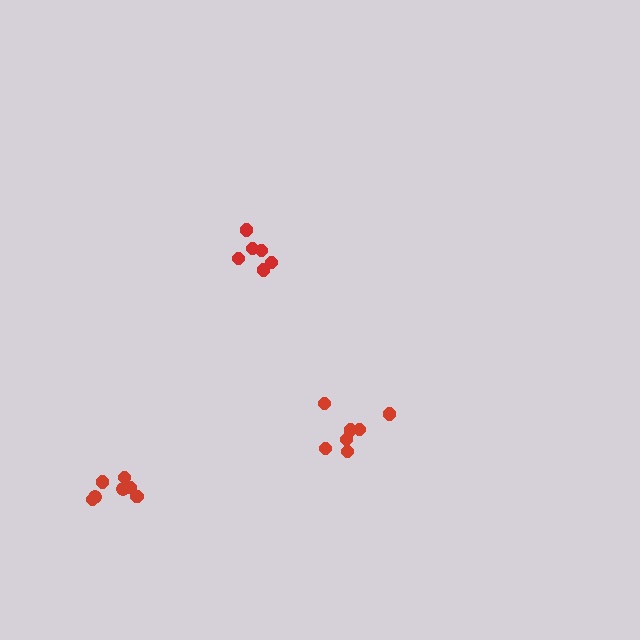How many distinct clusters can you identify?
There are 3 distinct clusters.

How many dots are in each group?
Group 1: 7 dots, Group 2: 6 dots, Group 3: 7 dots (20 total).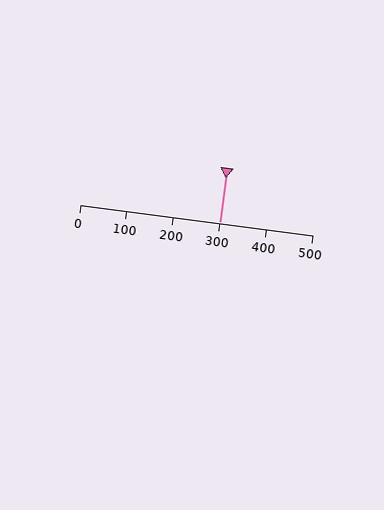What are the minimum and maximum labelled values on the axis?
The axis runs from 0 to 500.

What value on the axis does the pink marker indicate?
The marker indicates approximately 300.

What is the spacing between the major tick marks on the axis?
The major ticks are spaced 100 apart.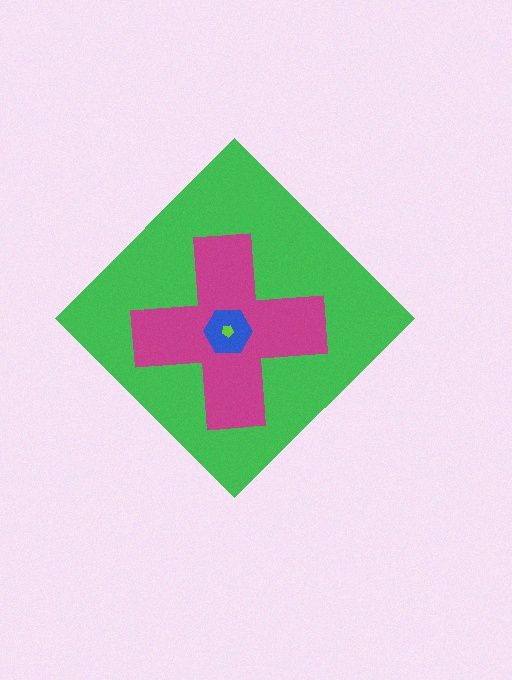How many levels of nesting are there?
4.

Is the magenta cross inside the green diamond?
Yes.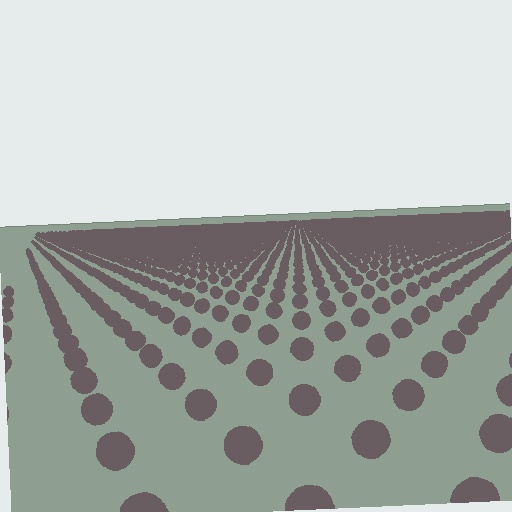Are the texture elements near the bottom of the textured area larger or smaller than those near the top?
Larger. Near the bottom, elements are closer to the viewer and appear at a bigger on-screen size.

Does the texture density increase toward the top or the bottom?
Density increases toward the top.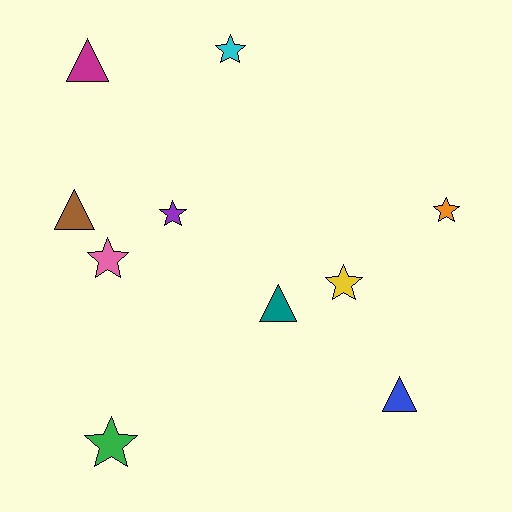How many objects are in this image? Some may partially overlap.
There are 10 objects.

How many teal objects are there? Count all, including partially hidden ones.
There is 1 teal object.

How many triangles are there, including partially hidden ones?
There are 4 triangles.